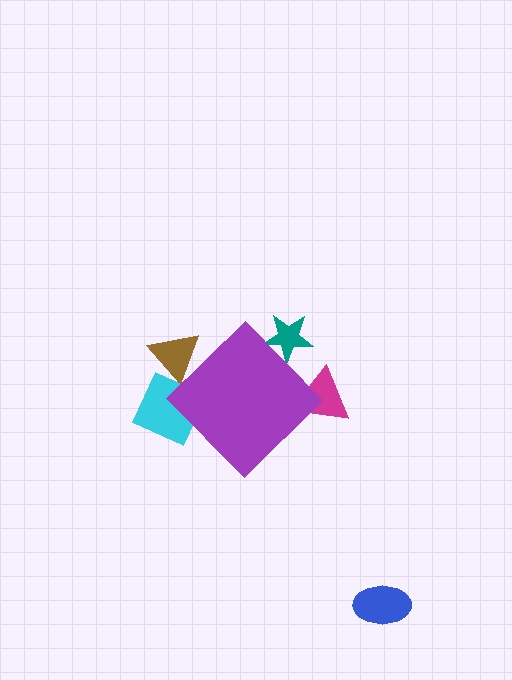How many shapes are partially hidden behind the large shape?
4 shapes are partially hidden.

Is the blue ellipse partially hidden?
No, the blue ellipse is fully visible.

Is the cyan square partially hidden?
Yes, the cyan square is partially hidden behind the purple diamond.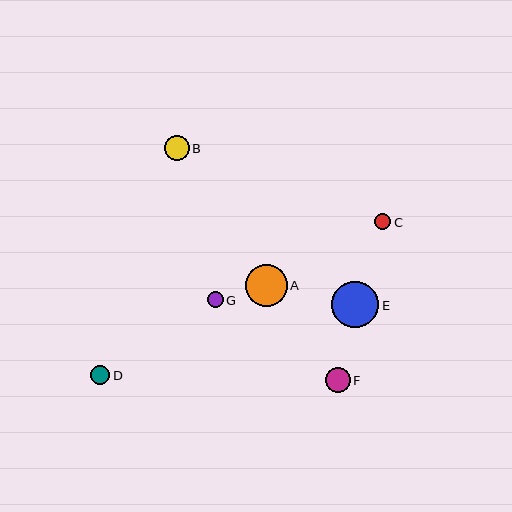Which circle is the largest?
Circle E is the largest with a size of approximately 47 pixels.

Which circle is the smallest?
Circle G is the smallest with a size of approximately 16 pixels.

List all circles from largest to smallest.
From largest to smallest: E, A, B, F, D, C, G.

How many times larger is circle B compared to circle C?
Circle B is approximately 1.5 times the size of circle C.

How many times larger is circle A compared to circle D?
Circle A is approximately 2.1 times the size of circle D.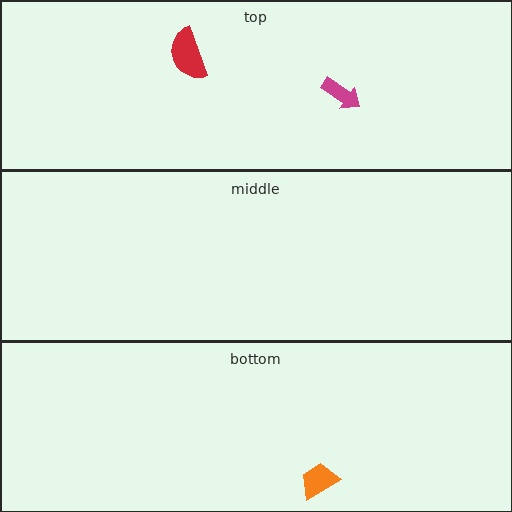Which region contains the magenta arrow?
The top region.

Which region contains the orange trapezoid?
The bottom region.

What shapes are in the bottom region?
The orange trapezoid.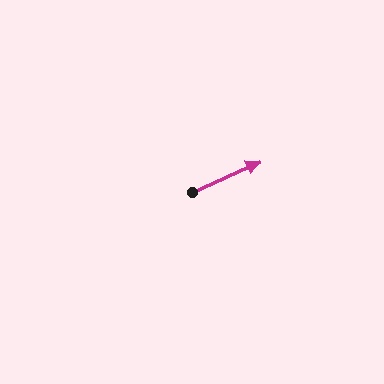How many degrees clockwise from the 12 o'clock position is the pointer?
Approximately 66 degrees.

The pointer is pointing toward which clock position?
Roughly 2 o'clock.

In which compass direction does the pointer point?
Northeast.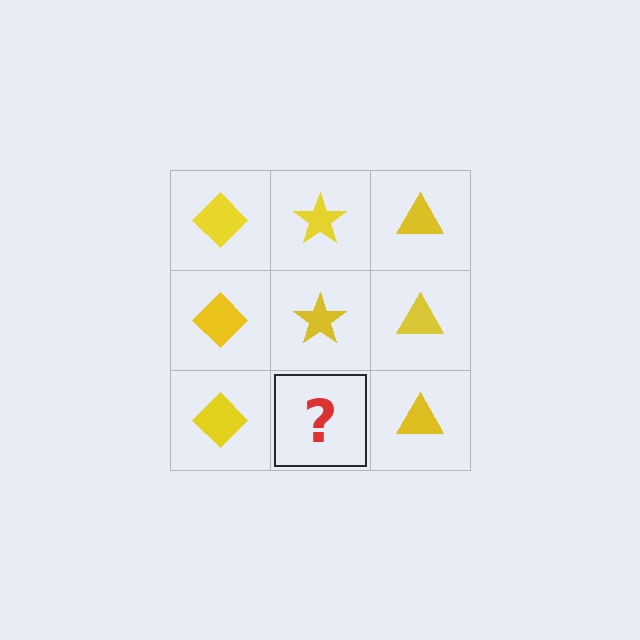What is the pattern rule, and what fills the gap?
The rule is that each column has a consistent shape. The gap should be filled with a yellow star.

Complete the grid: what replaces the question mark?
The question mark should be replaced with a yellow star.